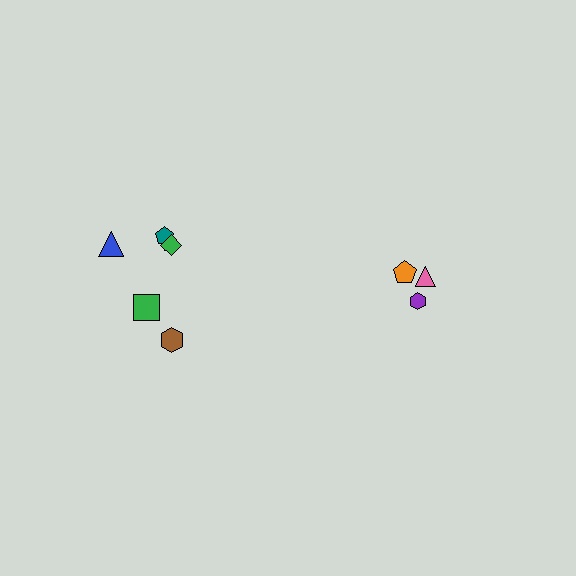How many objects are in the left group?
There are 6 objects.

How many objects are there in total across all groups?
There are 9 objects.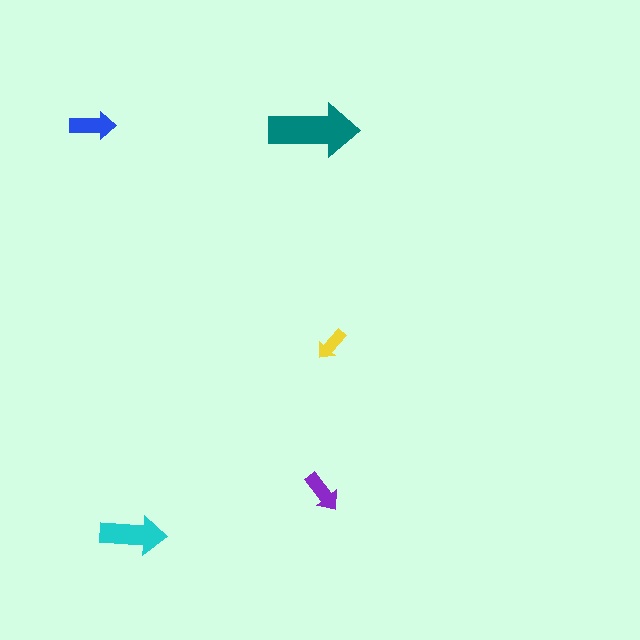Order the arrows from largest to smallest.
the teal one, the cyan one, the blue one, the purple one, the yellow one.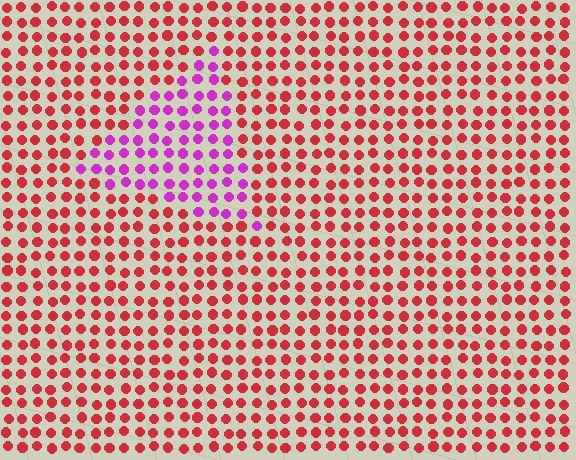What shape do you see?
I see a triangle.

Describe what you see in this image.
The image is filled with small red elements in a uniform arrangement. A triangle-shaped region is visible where the elements are tinted to a slightly different hue, forming a subtle color boundary.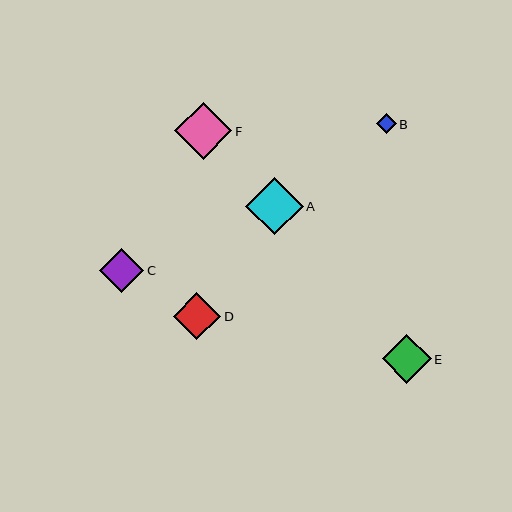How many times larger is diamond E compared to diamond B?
Diamond E is approximately 2.4 times the size of diamond B.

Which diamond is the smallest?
Diamond B is the smallest with a size of approximately 20 pixels.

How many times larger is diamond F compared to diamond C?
Diamond F is approximately 1.3 times the size of diamond C.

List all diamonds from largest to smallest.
From largest to smallest: F, A, E, D, C, B.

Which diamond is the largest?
Diamond F is the largest with a size of approximately 57 pixels.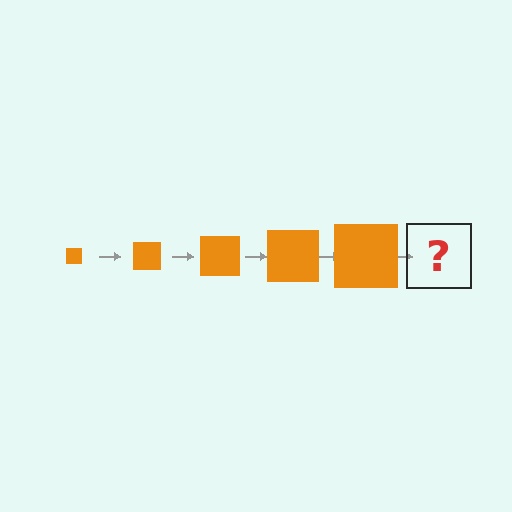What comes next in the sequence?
The next element should be an orange square, larger than the previous one.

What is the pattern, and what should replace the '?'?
The pattern is that the square gets progressively larger each step. The '?' should be an orange square, larger than the previous one.